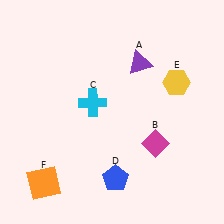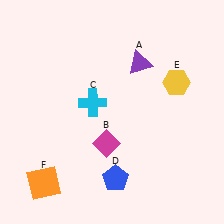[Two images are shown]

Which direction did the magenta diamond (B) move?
The magenta diamond (B) moved left.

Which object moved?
The magenta diamond (B) moved left.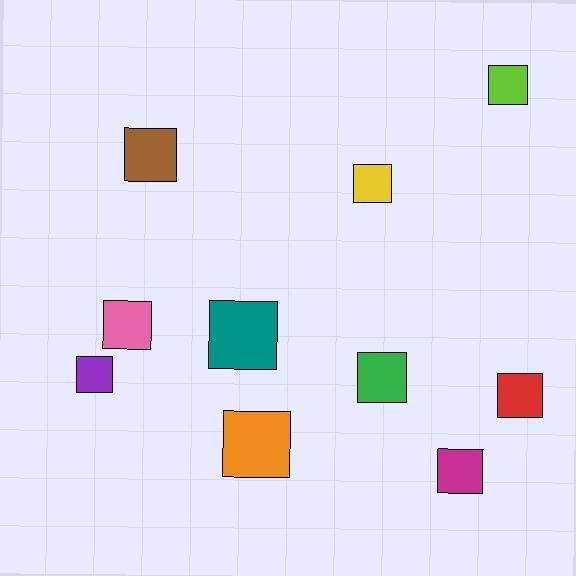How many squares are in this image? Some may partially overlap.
There are 10 squares.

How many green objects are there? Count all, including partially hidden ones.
There is 1 green object.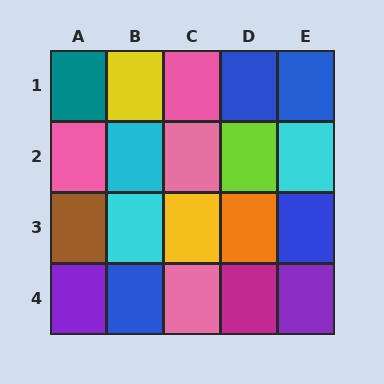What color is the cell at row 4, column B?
Blue.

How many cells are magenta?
1 cell is magenta.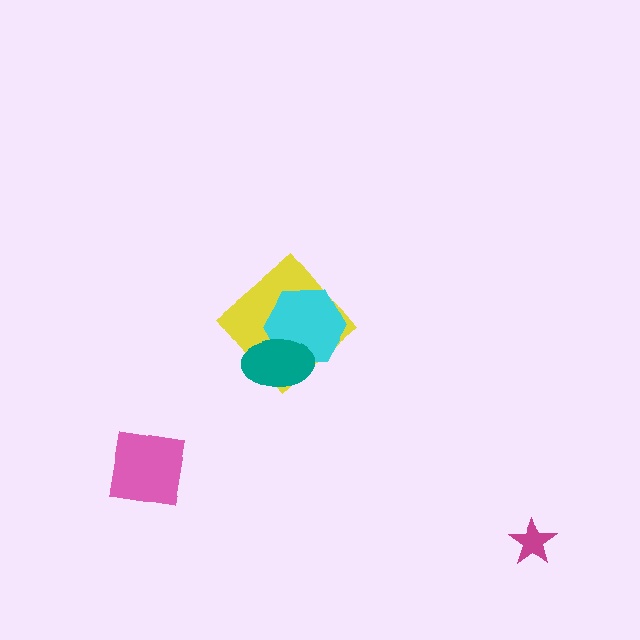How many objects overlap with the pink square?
0 objects overlap with the pink square.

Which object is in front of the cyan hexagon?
The teal ellipse is in front of the cyan hexagon.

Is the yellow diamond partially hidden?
Yes, it is partially covered by another shape.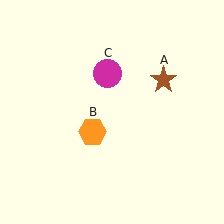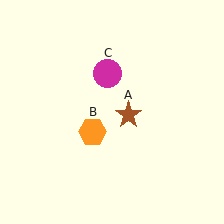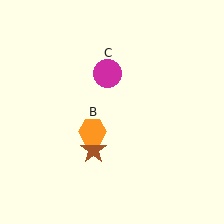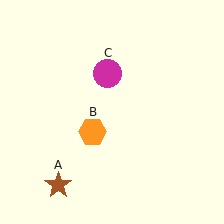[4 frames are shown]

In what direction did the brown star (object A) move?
The brown star (object A) moved down and to the left.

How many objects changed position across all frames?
1 object changed position: brown star (object A).